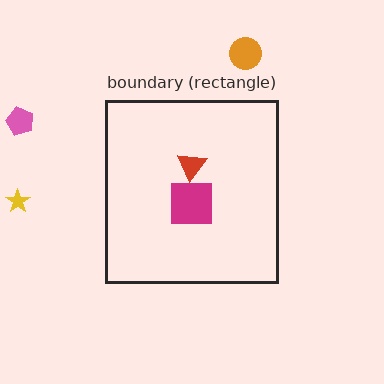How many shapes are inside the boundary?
2 inside, 3 outside.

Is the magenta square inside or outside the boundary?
Inside.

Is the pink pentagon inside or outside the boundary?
Outside.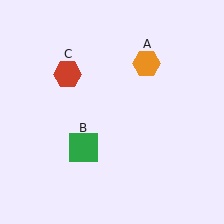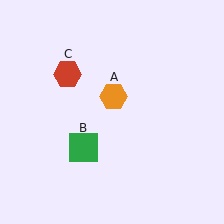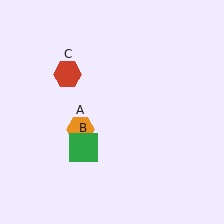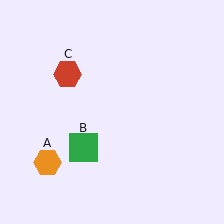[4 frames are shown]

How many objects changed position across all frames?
1 object changed position: orange hexagon (object A).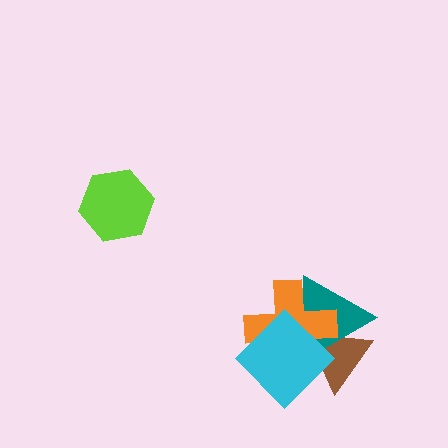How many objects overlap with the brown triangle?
3 objects overlap with the brown triangle.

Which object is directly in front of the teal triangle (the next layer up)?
The orange cross is directly in front of the teal triangle.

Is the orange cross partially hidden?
Yes, it is partially covered by another shape.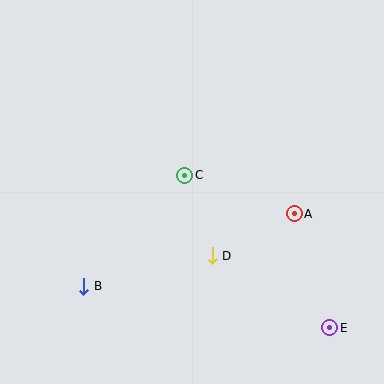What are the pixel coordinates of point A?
Point A is at (294, 214).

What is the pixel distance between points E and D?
The distance between E and D is 138 pixels.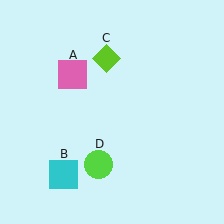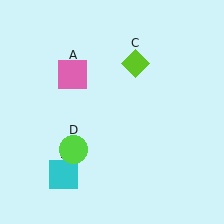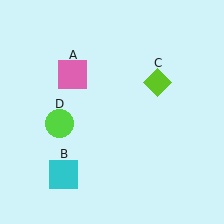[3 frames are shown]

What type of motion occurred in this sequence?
The lime diamond (object C), lime circle (object D) rotated clockwise around the center of the scene.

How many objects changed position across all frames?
2 objects changed position: lime diamond (object C), lime circle (object D).